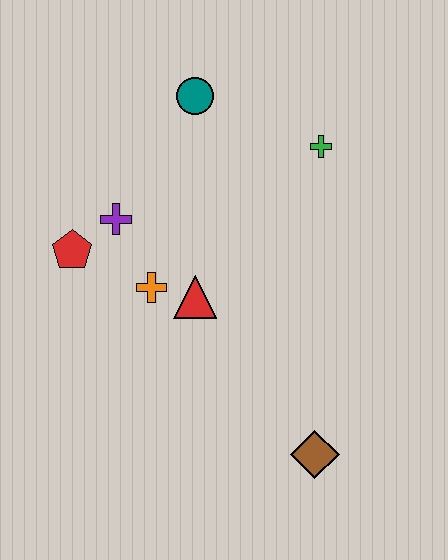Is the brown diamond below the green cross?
Yes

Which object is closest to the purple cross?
The red pentagon is closest to the purple cross.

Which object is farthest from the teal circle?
The brown diamond is farthest from the teal circle.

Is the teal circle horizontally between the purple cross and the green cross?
Yes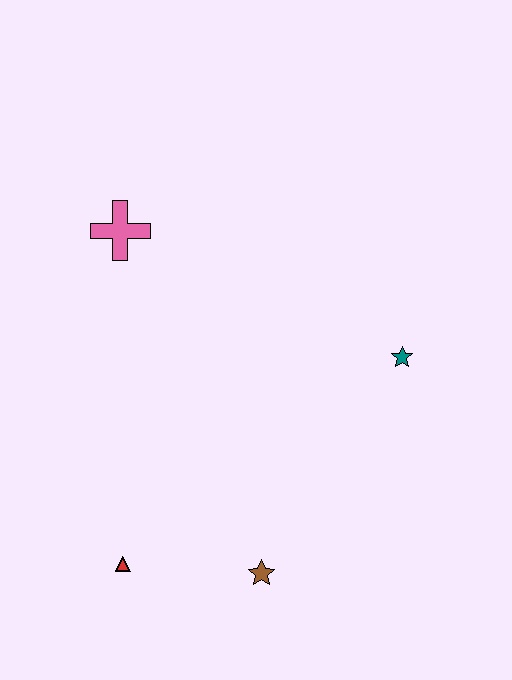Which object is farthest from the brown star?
The pink cross is farthest from the brown star.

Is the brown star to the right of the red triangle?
Yes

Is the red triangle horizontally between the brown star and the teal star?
No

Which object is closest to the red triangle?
The brown star is closest to the red triangle.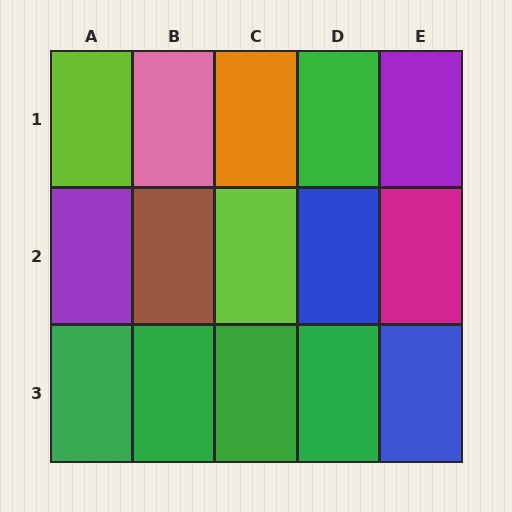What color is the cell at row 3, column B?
Green.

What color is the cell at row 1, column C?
Orange.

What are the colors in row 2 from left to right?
Purple, brown, lime, blue, magenta.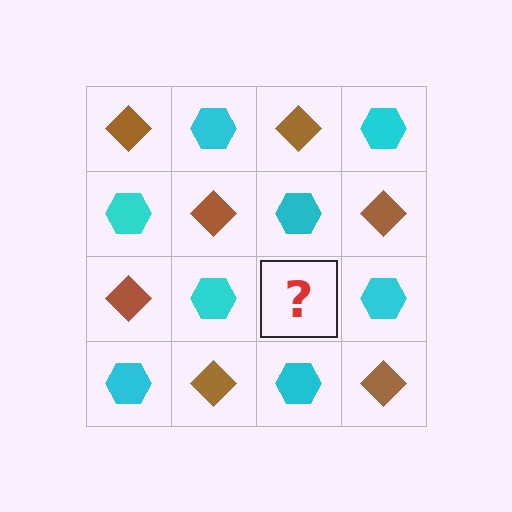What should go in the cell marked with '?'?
The missing cell should contain a brown diamond.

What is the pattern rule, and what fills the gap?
The rule is that it alternates brown diamond and cyan hexagon in a checkerboard pattern. The gap should be filled with a brown diamond.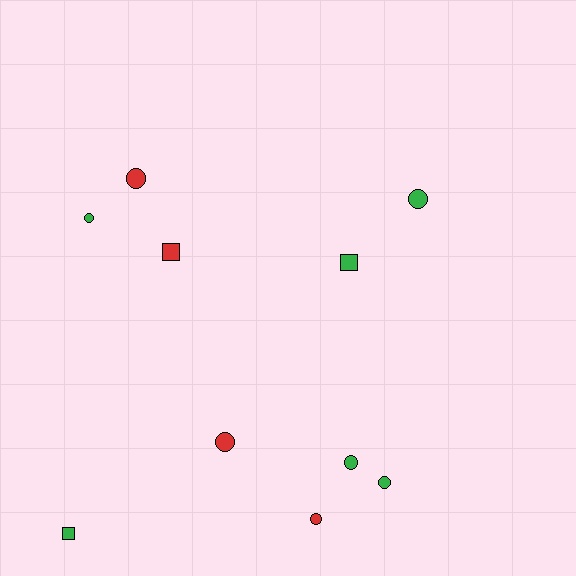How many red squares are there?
There is 1 red square.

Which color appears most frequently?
Green, with 6 objects.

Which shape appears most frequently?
Circle, with 7 objects.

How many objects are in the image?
There are 10 objects.